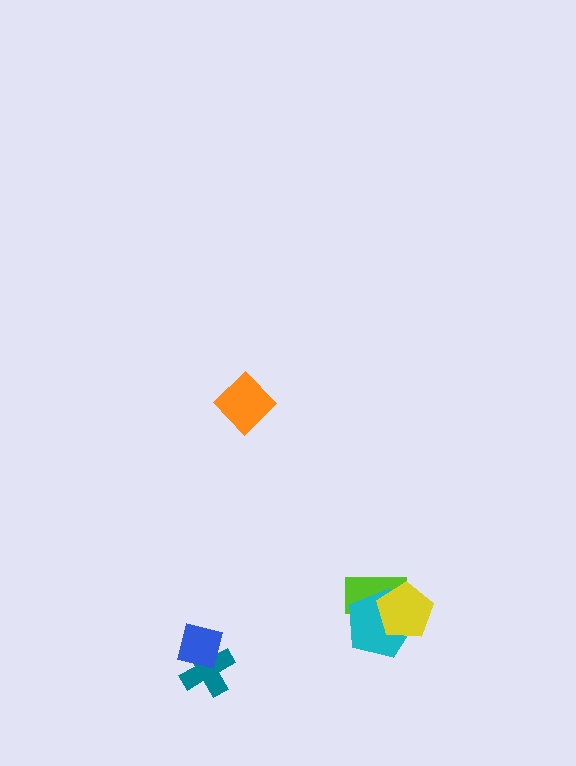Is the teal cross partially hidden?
Yes, it is partially covered by another shape.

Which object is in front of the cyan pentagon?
The yellow pentagon is in front of the cyan pentagon.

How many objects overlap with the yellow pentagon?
2 objects overlap with the yellow pentagon.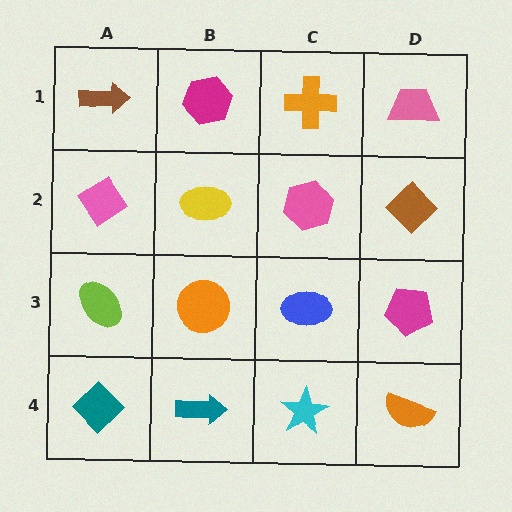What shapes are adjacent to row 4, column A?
A lime ellipse (row 3, column A), a teal arrow (row 4, column B).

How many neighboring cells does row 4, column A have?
2.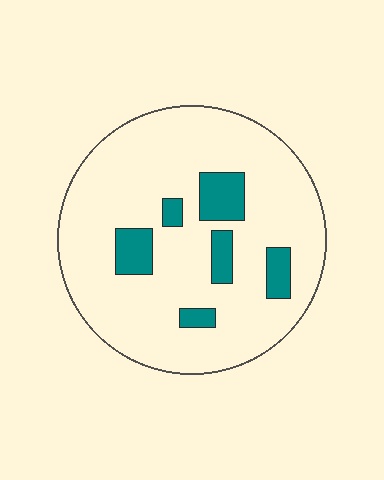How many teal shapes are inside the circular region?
6.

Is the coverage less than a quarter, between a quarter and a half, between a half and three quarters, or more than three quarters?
Less than a quarter.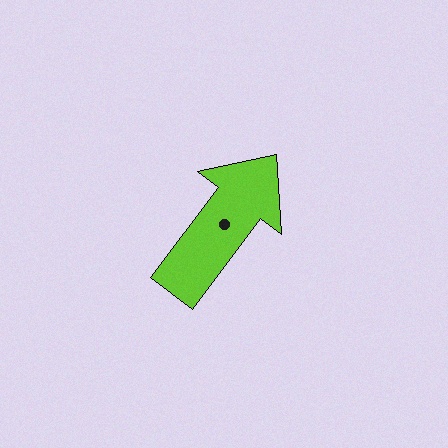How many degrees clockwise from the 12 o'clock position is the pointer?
Approximately 37 degrees.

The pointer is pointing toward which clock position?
Roughly 1 o'clock.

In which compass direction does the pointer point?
Northeast.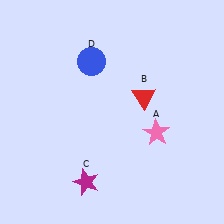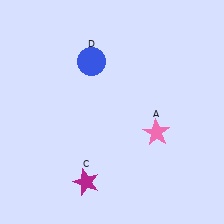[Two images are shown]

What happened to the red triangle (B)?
The red triangle (B) was removed in Image 2. It was in the top-right area of Image 1.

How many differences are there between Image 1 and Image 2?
There is 1 difference between the two images.